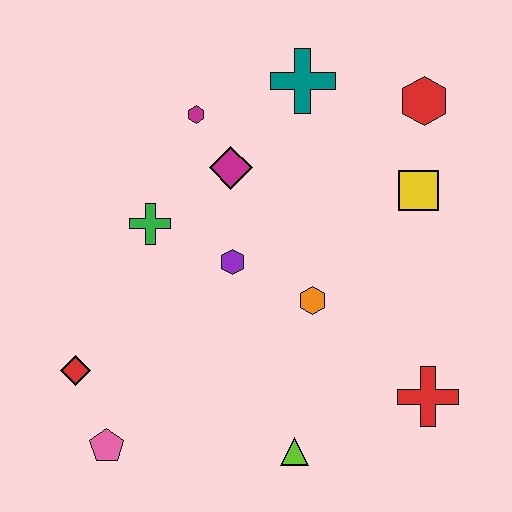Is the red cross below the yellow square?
Yes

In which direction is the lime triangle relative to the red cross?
The lime triangle is to the left of the red cross.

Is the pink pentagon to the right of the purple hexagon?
No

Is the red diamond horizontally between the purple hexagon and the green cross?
No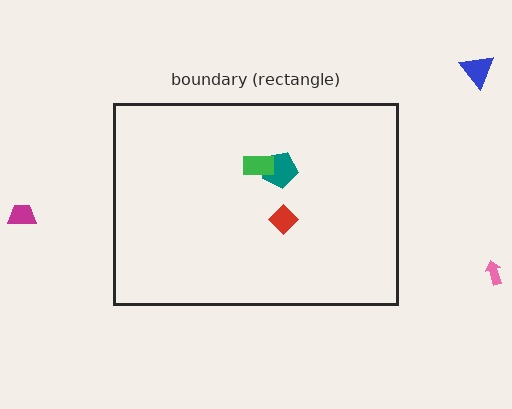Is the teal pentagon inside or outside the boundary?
Inside.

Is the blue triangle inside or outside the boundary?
Outside.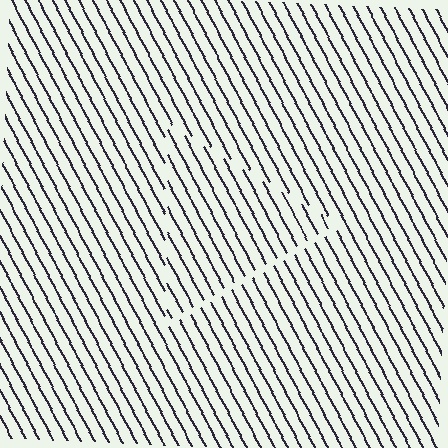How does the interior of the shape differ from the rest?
The interior of the shape contains the same grating, shifted by half a period — the contour is defined by the phase discontinuity where line-ends from the inner and outer gratings abut.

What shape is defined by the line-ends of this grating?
An illusory triangle. The interior of the shape contains the same grating, shifted by half a period — the contour is defined by the phase discontinuity where line-ends from the inner and outer gratings abut.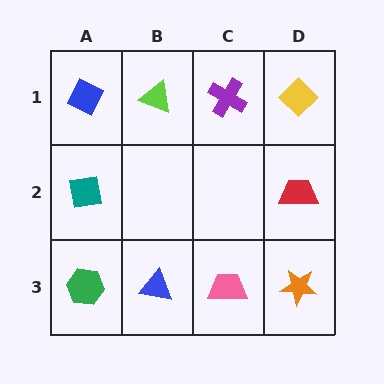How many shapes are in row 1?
4 shapes.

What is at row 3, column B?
A blue triangle.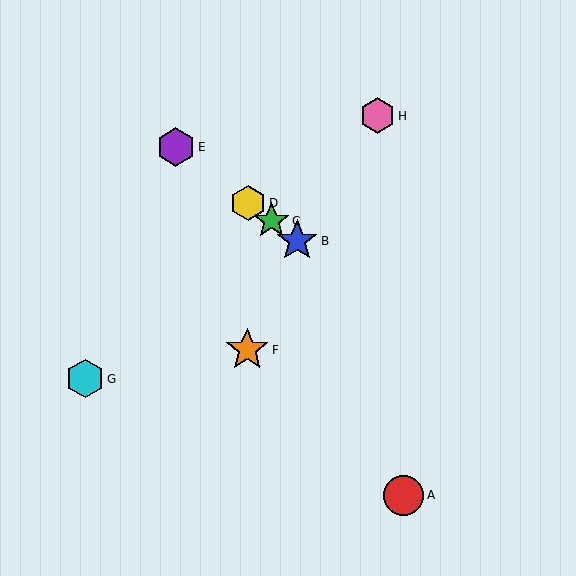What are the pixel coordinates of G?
Object G is at (85, 379).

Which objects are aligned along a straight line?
Objects B, C, D, E are aligned along a straight line.